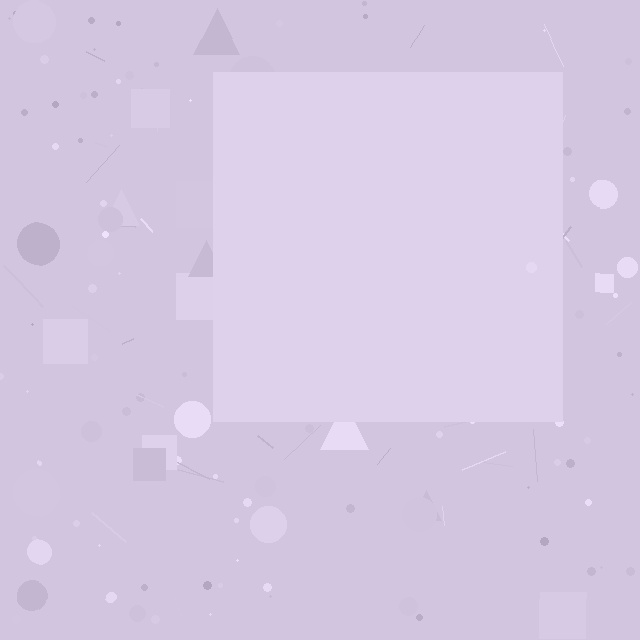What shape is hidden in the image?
A square is hidden in the image.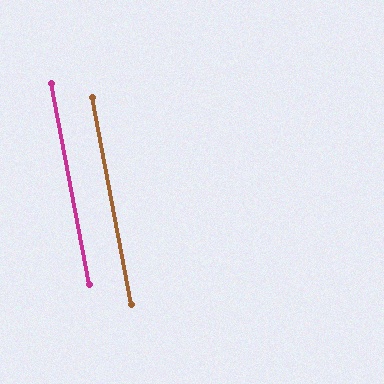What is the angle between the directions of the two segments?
Approximately 0 degrees.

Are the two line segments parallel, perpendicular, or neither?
Parallel — their directions differ by only 0.1°.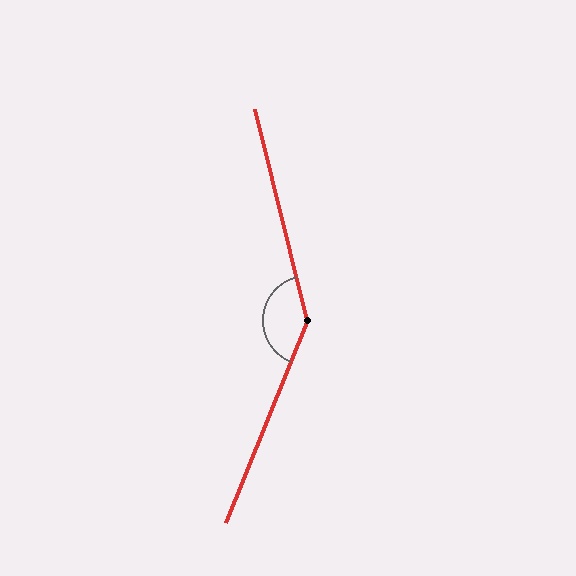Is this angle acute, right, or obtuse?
It is obtuse.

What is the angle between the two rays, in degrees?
Approximately 144 degrees.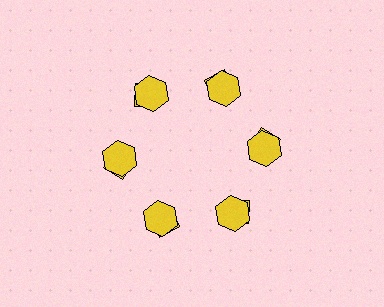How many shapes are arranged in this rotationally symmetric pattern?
There are 12 shapes, arranged in 6 groups of 2.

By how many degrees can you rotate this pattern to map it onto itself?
The pattern maps onto itself every 60 degrees of rotation.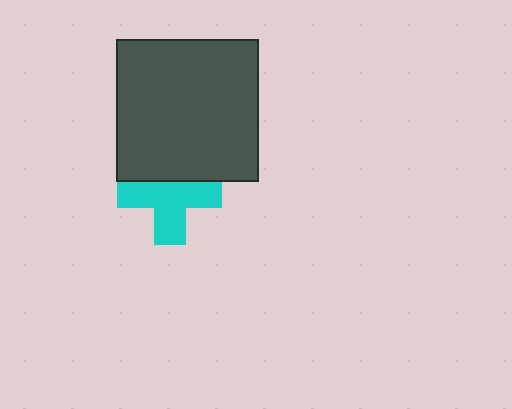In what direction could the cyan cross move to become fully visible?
The cyan cross could move down. That would shift it out from behind the dark gray square entirely.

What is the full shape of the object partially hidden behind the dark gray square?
The partially hidden object is a cyan cross.